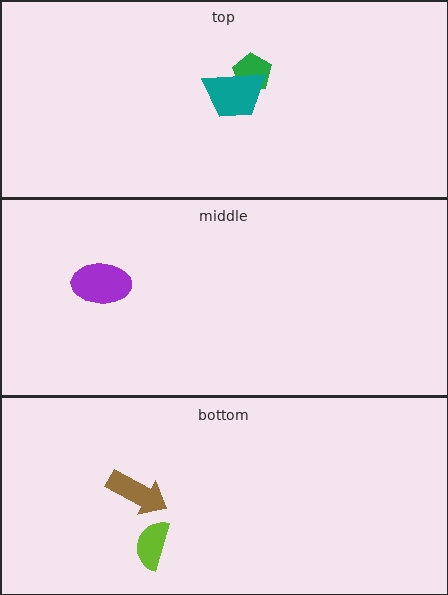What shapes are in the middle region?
The purple ellipse.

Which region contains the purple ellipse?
The middle region.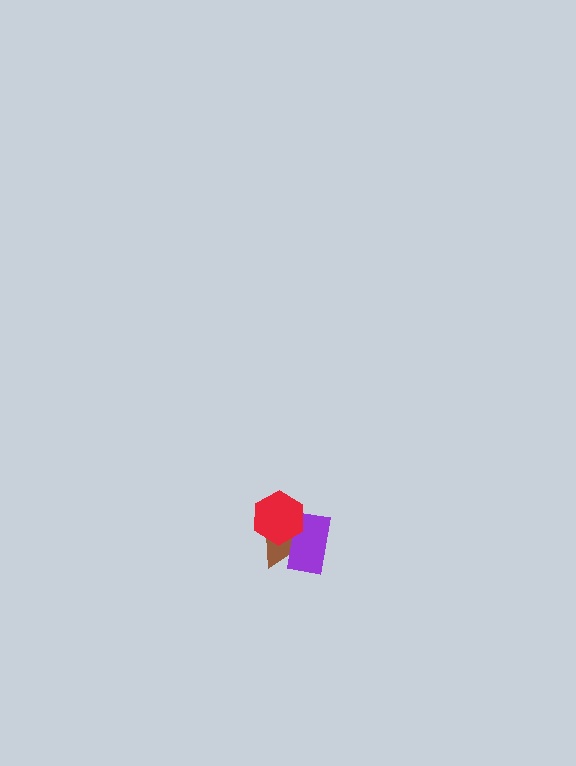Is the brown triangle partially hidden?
Yes, it is partially covered by another shape.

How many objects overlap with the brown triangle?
2 objects overlap with the brown triangle.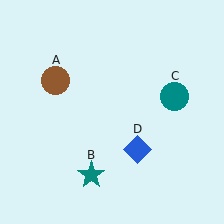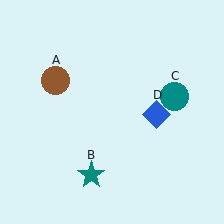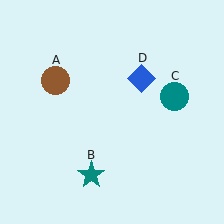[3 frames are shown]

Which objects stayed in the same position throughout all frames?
Brown circle (object A) and teal star (object B) and teal circle (object C) remained stationary.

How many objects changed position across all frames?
1 object changed position: blue diamond (object D).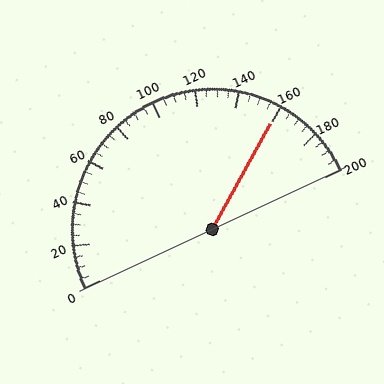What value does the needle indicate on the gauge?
The needle indicates approximately 160.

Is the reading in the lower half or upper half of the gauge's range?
The reading is in the upper half of the range (0 to 200).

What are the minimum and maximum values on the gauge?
The gauge ranges from 0 to 200.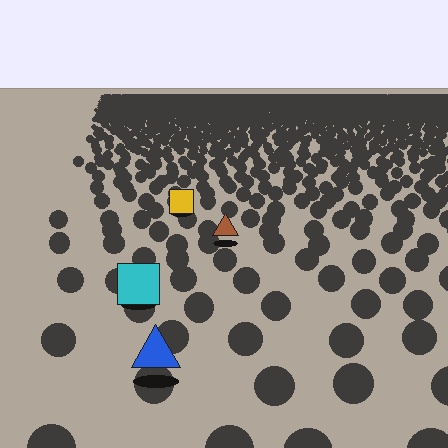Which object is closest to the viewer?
The blue triangle is closest. The texture marks near it are larger and more spread out.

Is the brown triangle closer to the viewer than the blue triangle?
No. The blue triangle is closer — you can tell from the texture gradient: the ground texture is coarser near it.